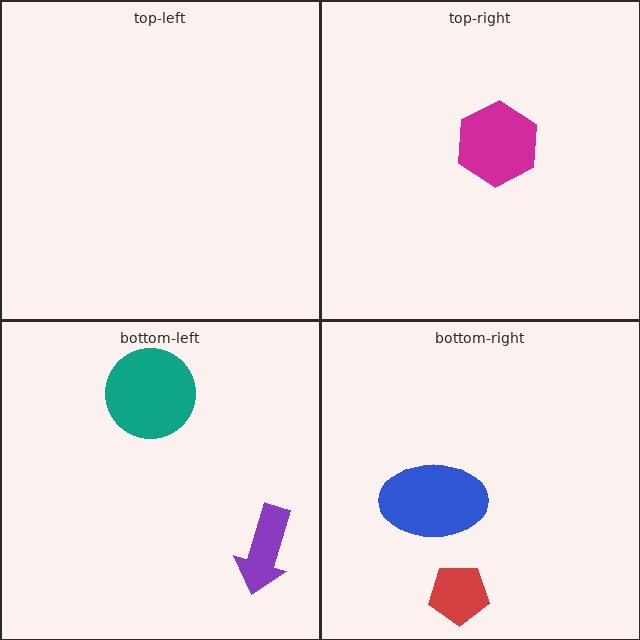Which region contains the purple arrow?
The bottom-left region.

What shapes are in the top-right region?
The magenta hexagon.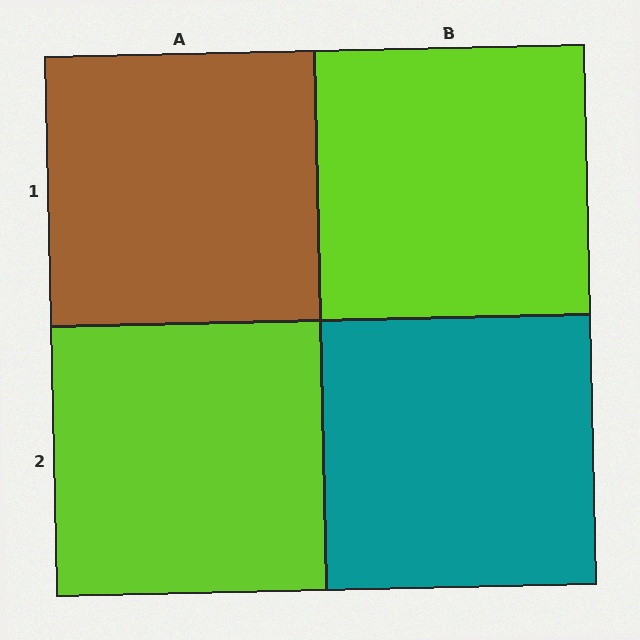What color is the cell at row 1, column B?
Lime.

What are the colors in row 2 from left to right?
Lime, teal.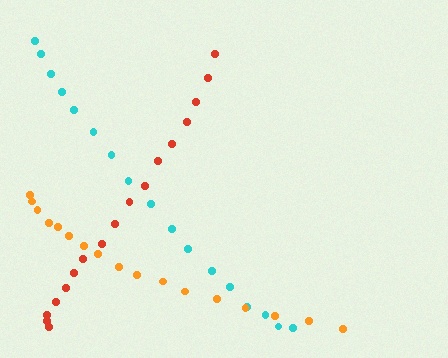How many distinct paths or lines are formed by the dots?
There are 3 distinct paths.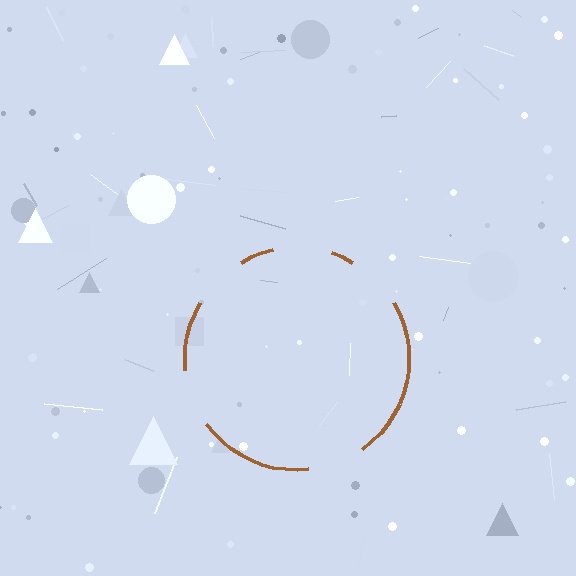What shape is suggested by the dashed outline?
The dashed outline suggests a circle.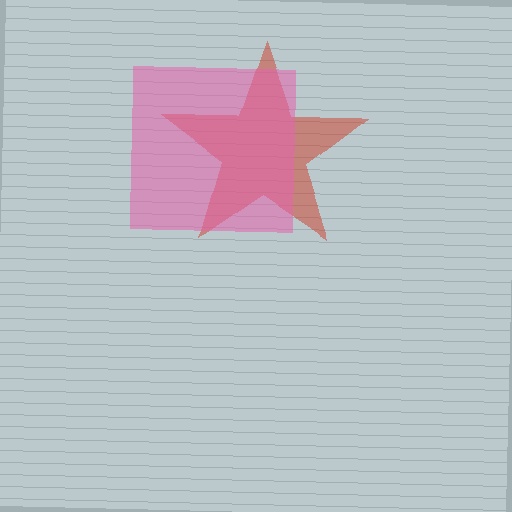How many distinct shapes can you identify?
There are 2 distinct shapes: a red star, a pink square.